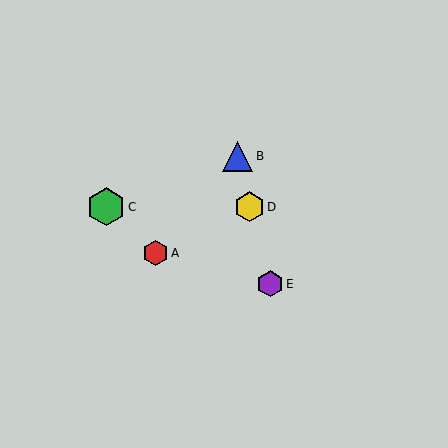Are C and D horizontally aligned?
Yes, both are at y≈207.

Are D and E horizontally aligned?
No, D is at y≈207 and E is at y≈284.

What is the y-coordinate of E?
Object E is at y≈284.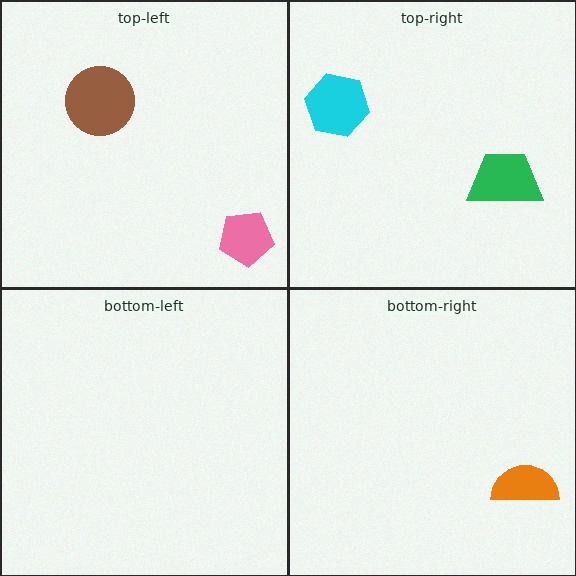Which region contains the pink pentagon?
The top-left region.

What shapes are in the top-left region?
The brown circle, the pink pentagon.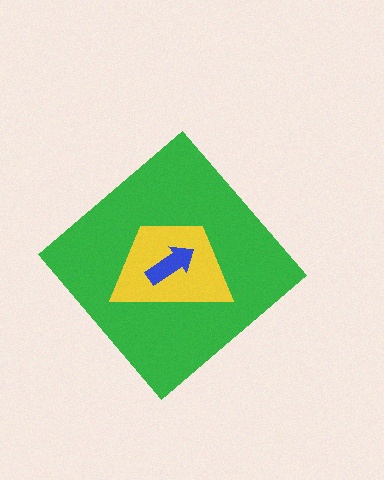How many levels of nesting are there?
3.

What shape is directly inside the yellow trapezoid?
The blue arrow.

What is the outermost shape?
The green diamond.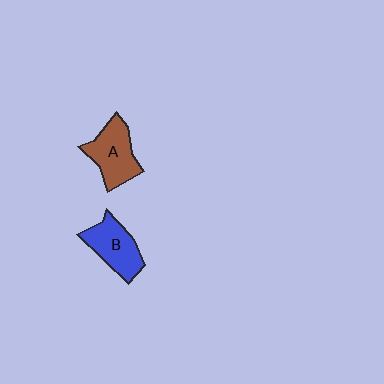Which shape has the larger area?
Shape A (brown).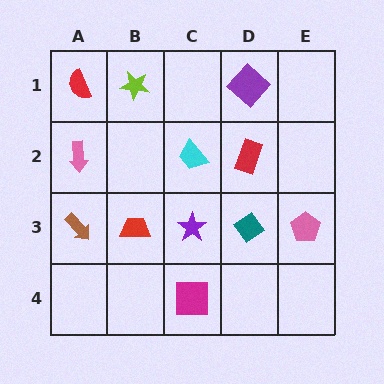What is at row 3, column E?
A pink pentagon.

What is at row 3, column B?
A red trapezoid.